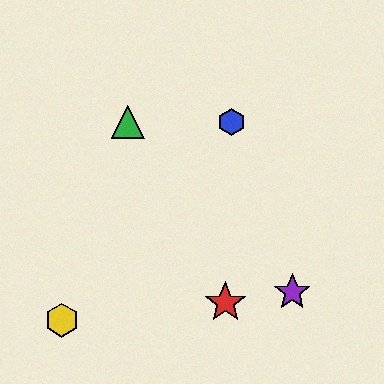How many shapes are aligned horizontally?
2 shapes (the blue hexagon, the green triangle) are aligned horizontally.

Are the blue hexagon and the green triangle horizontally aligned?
Yes, both are at y≈122.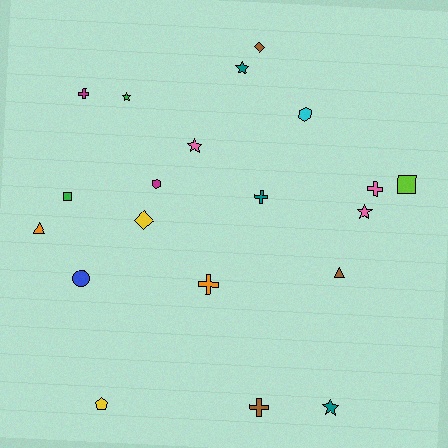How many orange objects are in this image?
There are 2 orange objects.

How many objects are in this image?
There are 20 objects.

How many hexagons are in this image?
There are 2 hexagons.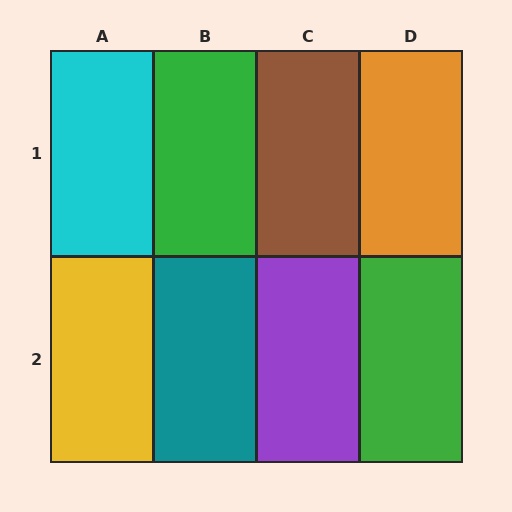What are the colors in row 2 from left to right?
Yellow, teal, purple, green.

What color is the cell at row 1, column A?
Cyan.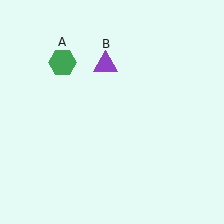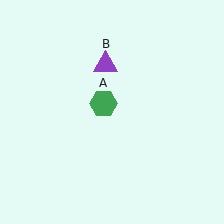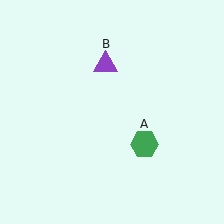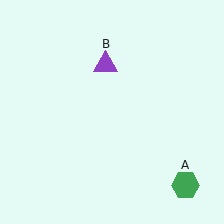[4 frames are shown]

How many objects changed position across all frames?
1 object changed position: green hexagon (object A).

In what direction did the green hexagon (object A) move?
The green hexagon (object A) moved down and to the right.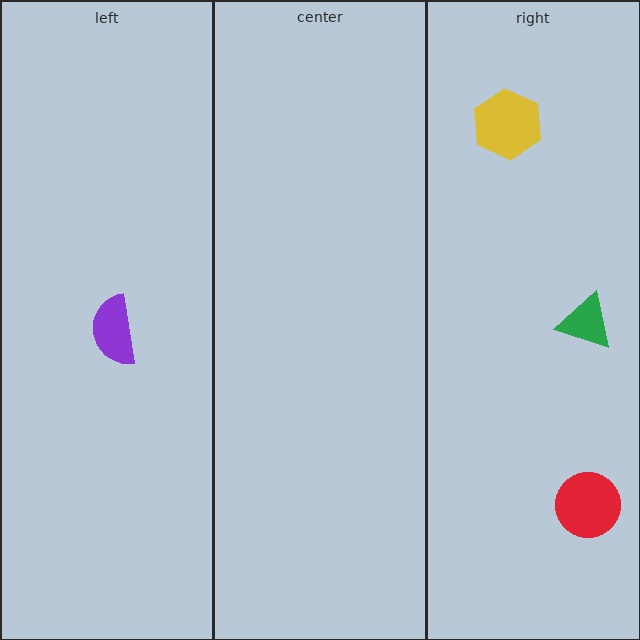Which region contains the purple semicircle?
The left region.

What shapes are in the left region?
The purple semicircle.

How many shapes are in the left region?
1.